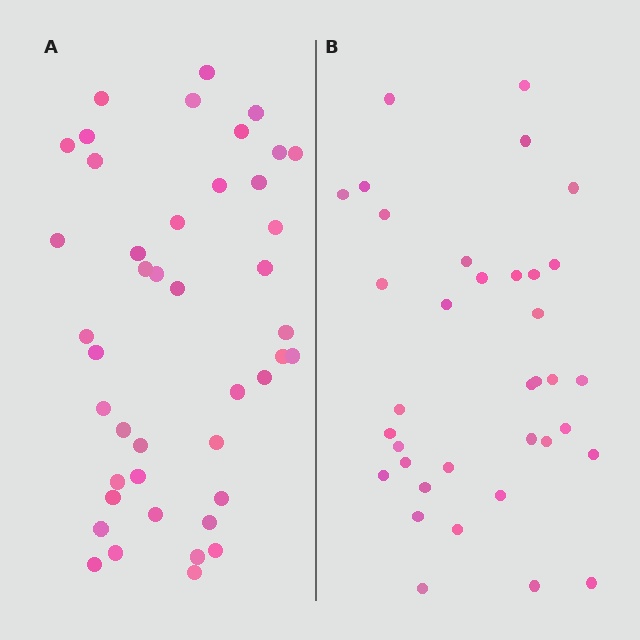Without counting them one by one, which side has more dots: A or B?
Region A (the left region) has more dots.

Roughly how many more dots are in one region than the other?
Region A has roughly 8 or so more dots than region B.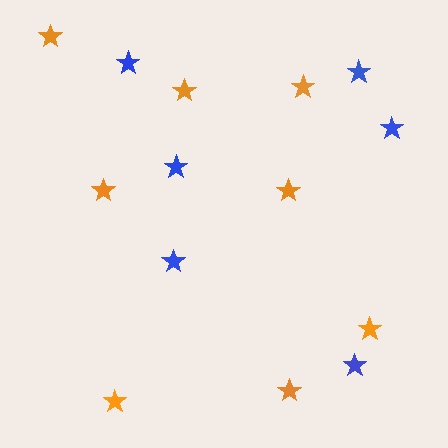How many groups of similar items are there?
There are 2 groups: one group of orange stars (8) and one group of blue stars (6).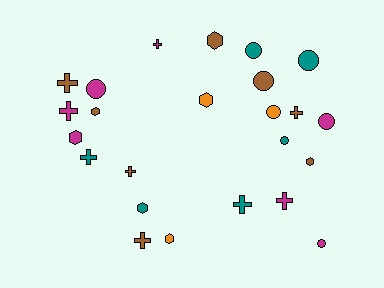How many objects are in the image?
There are 24 objects.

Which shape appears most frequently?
Cross, with 9 objects.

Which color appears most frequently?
Brown, with 8 objects.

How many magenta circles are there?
There are 3 magenta circles.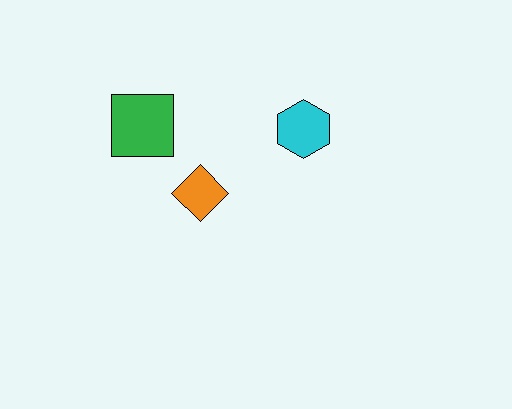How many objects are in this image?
There are 3 objects.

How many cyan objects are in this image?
There is 1 cyan object.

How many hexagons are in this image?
There is 1 hexagon.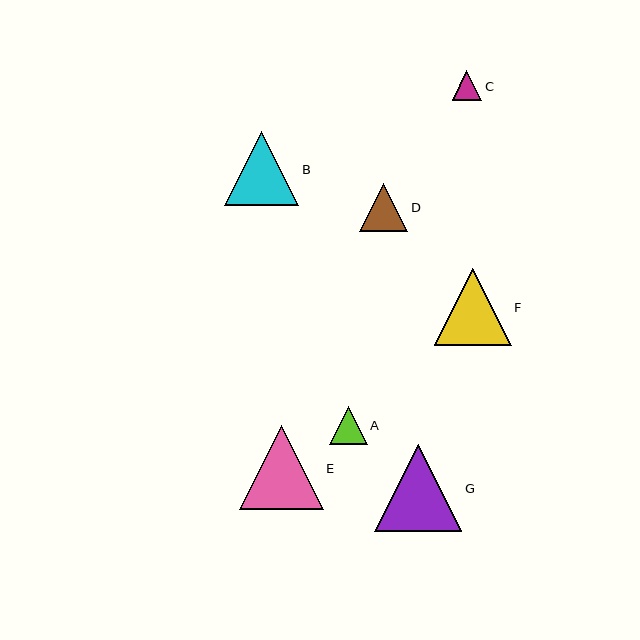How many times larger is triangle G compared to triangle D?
Triangle G is approximately 1.8 times the size of triangle D.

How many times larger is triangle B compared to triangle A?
Triangle B is approximately 2.0 times the size of triangle A.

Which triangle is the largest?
Triangle G is the largest with a size of approximately 87 pixels.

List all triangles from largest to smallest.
From largest to smallest: G, E, F, B, D, A, C.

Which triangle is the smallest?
Triangle C is the smallest with a size of approximately 30 pixels.